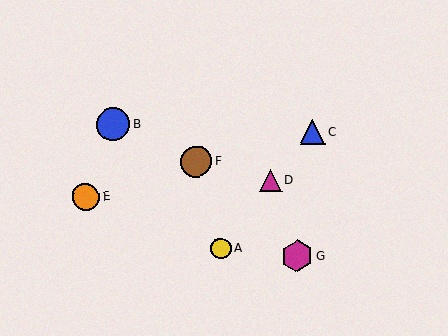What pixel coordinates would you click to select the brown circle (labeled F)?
Click at (196, 162) to select the brown circle F.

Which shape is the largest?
The blue circle (labeled B) is the largest.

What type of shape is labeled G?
Shape G is a magenta hexagon.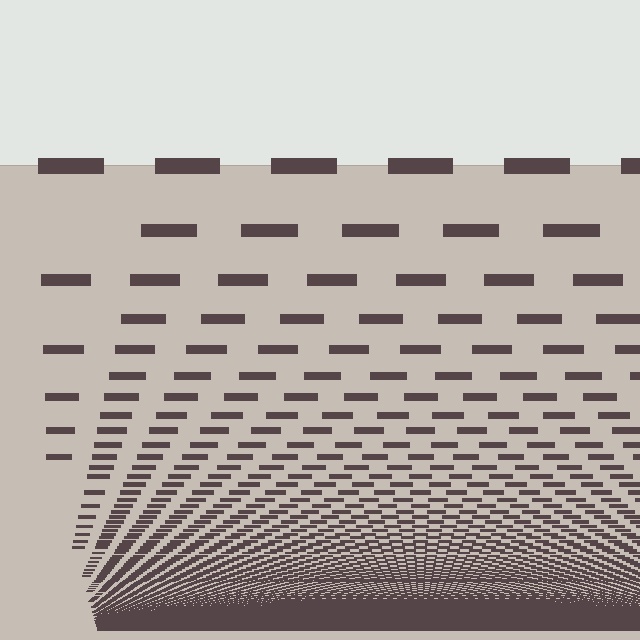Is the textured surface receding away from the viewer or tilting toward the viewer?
The surface appears to tilt toward the viewer. Texture elements get larger and sparser toward the top.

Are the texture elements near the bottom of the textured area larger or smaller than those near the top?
Smaller. The gradient is inverted — elements near the bottom are smaller and denser.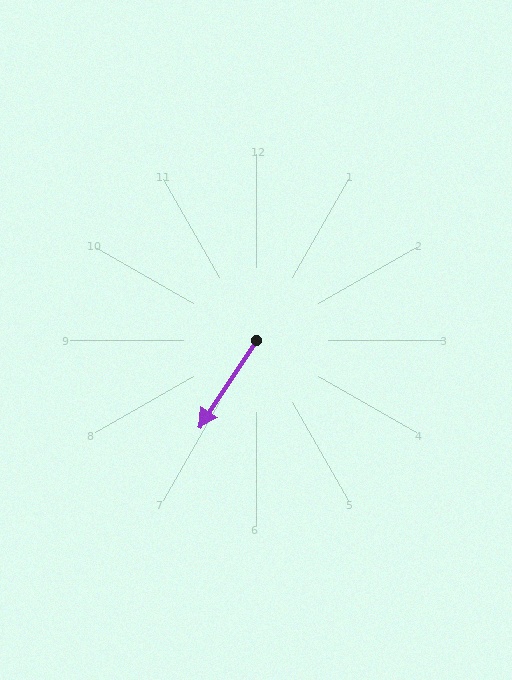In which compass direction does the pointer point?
Southwest.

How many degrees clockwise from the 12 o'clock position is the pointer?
Approximately 213 degrees.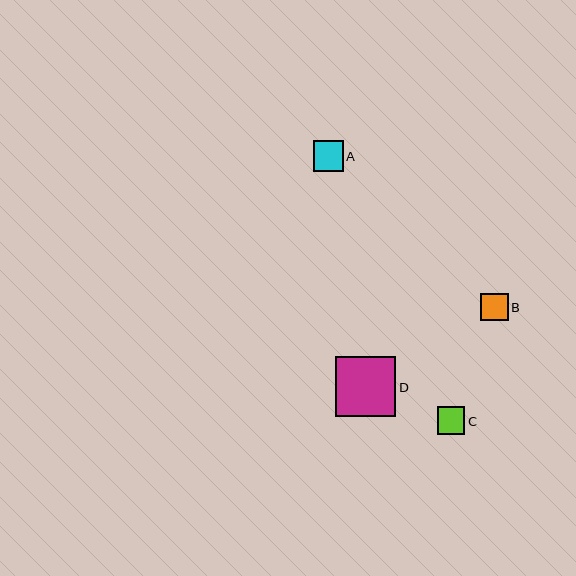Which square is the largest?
Square D is the largest with a size of approximately 60 pixels.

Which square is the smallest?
Square C is the smallest with a size of approximately 27 pixels.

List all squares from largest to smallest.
From largest to smallest: D, A, B, C.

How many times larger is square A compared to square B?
Square A is approximately 1.1 times the size of square B.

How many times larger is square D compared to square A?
Square D is approximately 2.0 times the size of square A.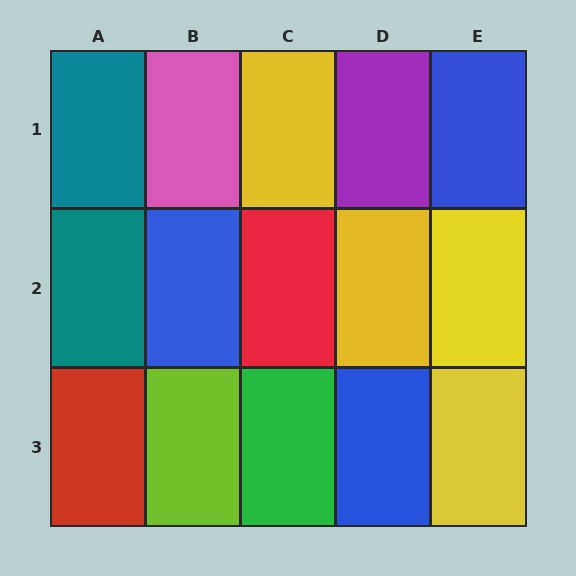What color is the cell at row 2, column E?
Yellow.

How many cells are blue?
3 cells are blue.